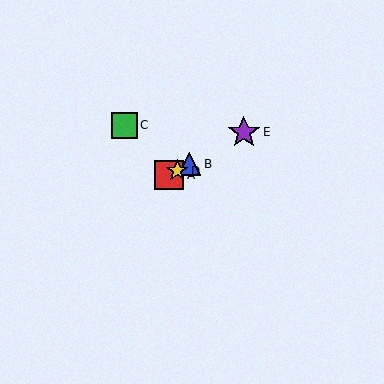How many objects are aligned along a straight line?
4 objects (A, B, D, E) are aligned along a straight line.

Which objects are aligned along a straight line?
Objects A, B, D, E are aligned along a straight line.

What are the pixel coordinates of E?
Object E is at (244, 132).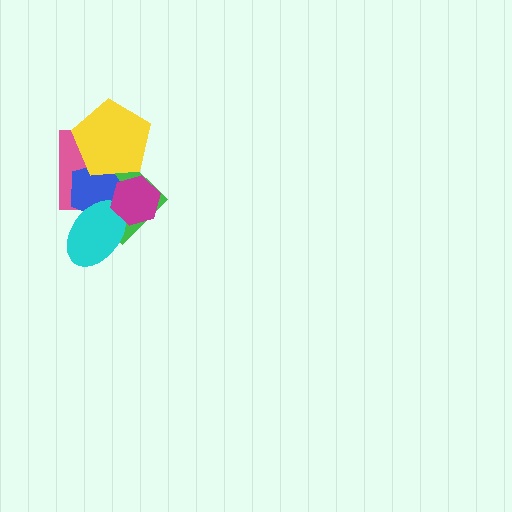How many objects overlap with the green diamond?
5 objects overlap with the green diamond.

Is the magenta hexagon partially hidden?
No, no other shape covers it.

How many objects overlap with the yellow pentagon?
3 objects overlap with the yellow pentagon.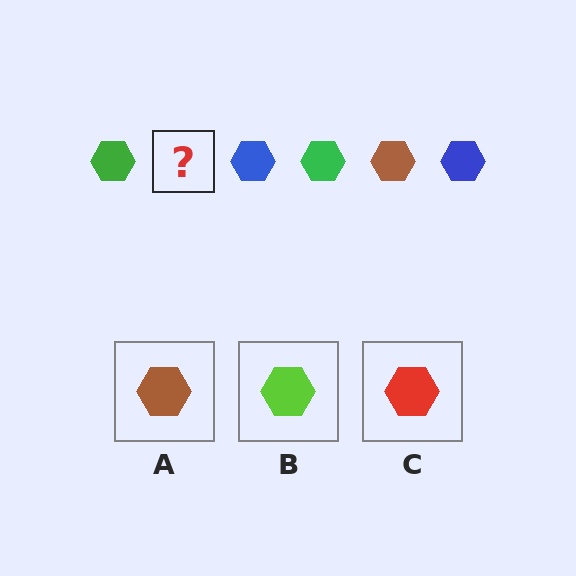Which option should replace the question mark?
Option A.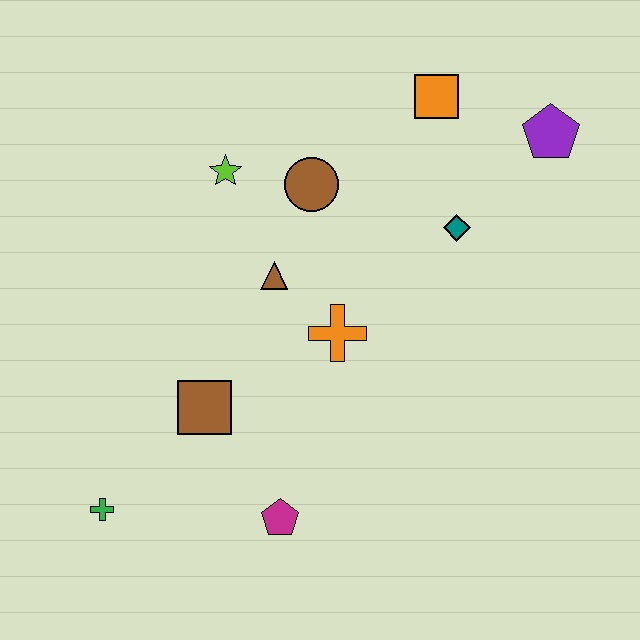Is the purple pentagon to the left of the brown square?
No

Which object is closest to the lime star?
The brown circle is closest to the lime star.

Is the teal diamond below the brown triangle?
No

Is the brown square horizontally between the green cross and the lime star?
Yes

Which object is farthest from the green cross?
The purple pentagon is farthest from the green cross.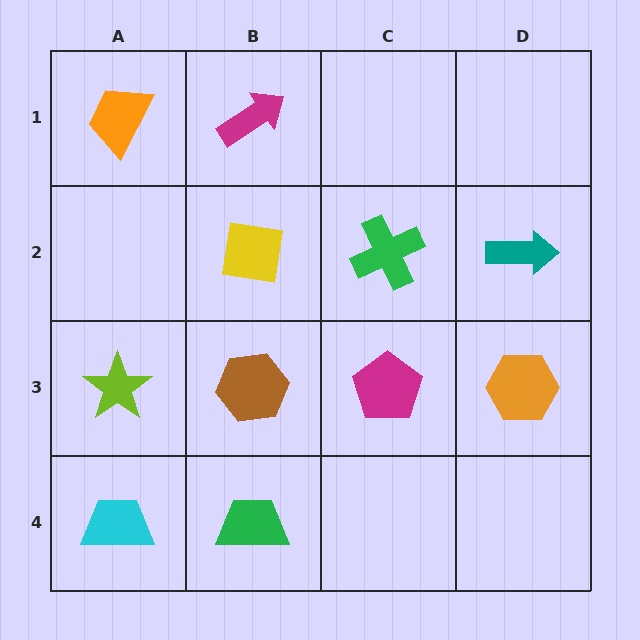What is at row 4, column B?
A green trapezoid.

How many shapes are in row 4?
2 shapes.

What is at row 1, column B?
A magenta arrow.